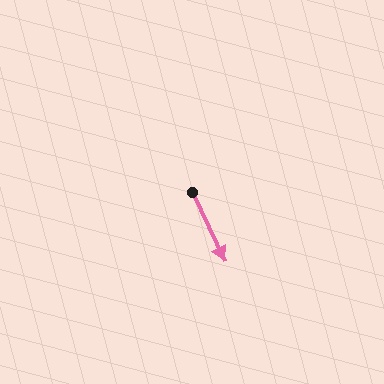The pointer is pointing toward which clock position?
Roughly 5 o'clock.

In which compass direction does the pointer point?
Southeast.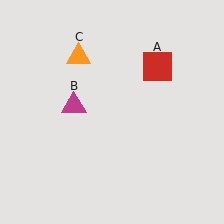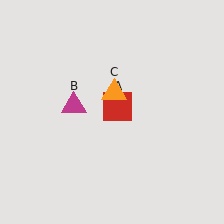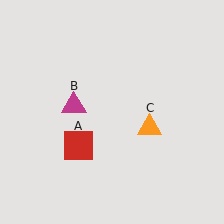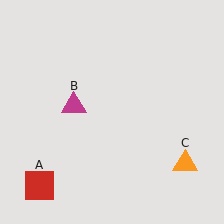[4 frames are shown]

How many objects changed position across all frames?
2 objects changed position: red square (object A), orange triangle (object C).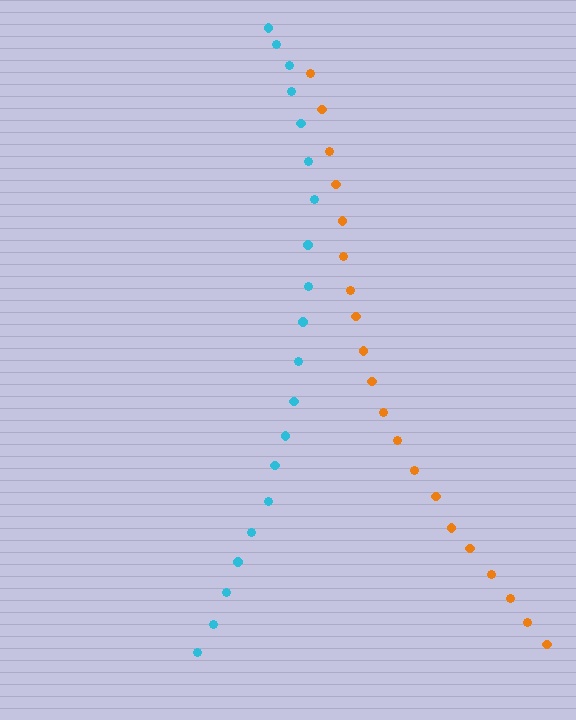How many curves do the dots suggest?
There are 2 distinct paths.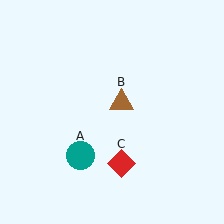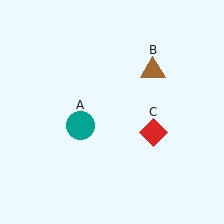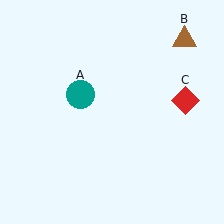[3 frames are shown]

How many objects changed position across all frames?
3 objects changed position: teal circle (object A), brown triangle (object B), red diamond (object C).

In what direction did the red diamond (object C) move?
The red diamond (object C) moved up and to the right.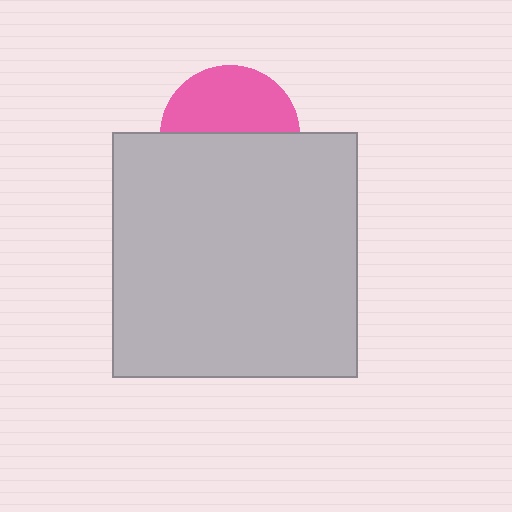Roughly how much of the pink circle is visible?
About half of it is visible (roughly 47%).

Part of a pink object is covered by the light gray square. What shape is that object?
It is a circle.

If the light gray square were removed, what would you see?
You would see the complete pink circle.